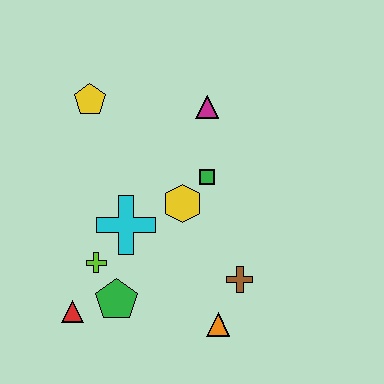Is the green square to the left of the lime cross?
No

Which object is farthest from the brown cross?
The yellow pentagon is farthest from the brown cross.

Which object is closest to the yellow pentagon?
The magenta triangle is closest to the yellow pentagon.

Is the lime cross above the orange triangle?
Yes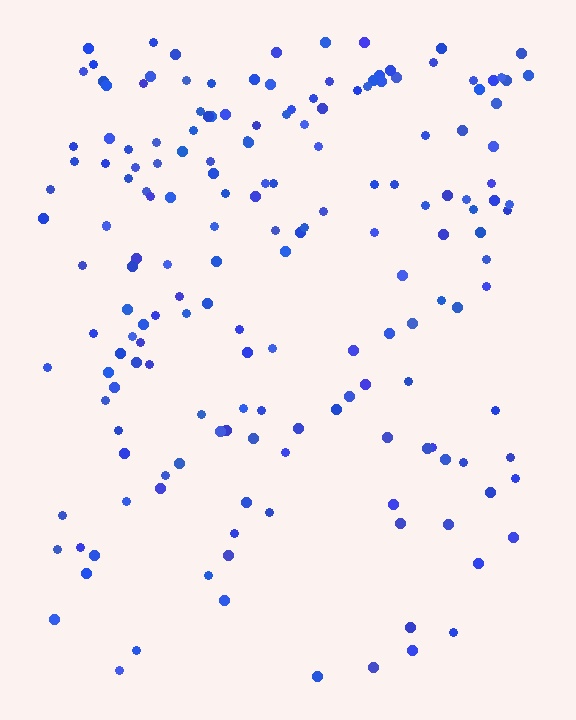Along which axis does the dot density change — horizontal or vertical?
Vertical.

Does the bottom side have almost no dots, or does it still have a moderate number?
Still a moderate number, just noticeably fewer than the top.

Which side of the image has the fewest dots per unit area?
The bottom.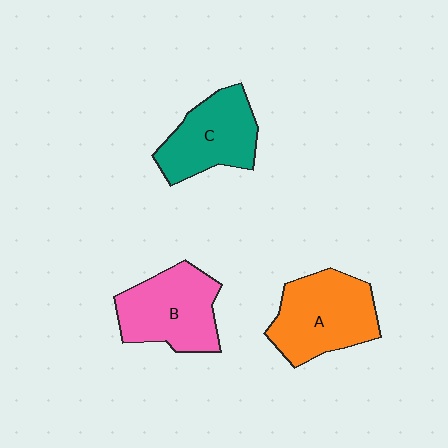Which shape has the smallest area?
Shape C (teal).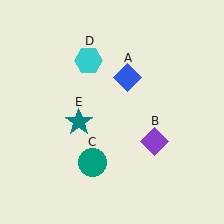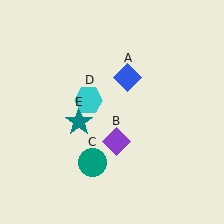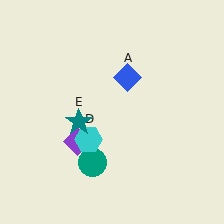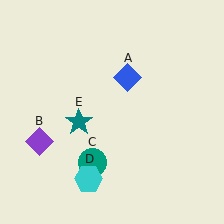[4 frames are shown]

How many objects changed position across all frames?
2 objects changed position: purple diamond (object B), cyan hexagon (object D).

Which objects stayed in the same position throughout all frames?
Blue diamond (object A) and teal circle (object C) and teal star (object E) remained stationary.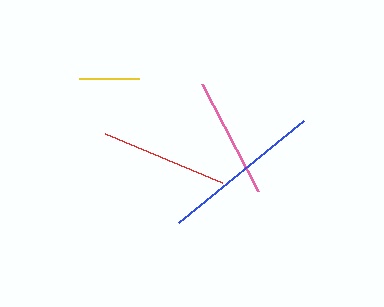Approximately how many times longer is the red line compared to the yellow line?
The red line is approximately 2.1 times the length of the yellow line.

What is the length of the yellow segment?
The yellow segment is approximately 60 pixels long.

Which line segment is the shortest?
The yellow line is the shortest at approximately 60 pixels.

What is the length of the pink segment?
The pink segment is approximately 121 pixels long.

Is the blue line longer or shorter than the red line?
The blue line is longer than the red line.